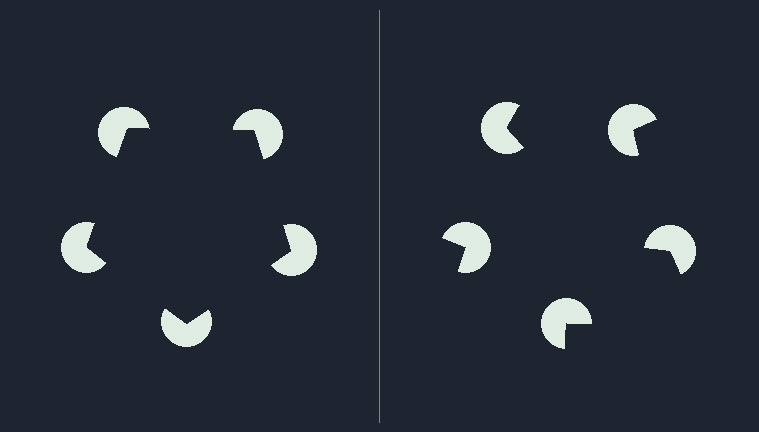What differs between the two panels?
The pac-man discs are positioned identically on both sides; only the wedge orientations differ. On the left they align to a pentagon; on the right they are misaligned.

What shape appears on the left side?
An illusory pentagon.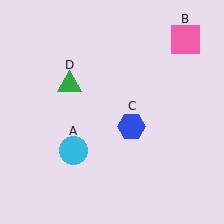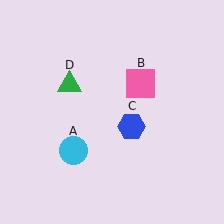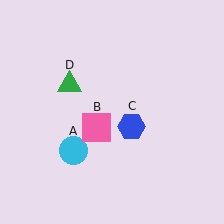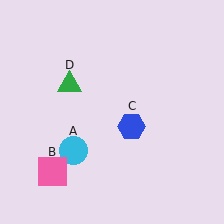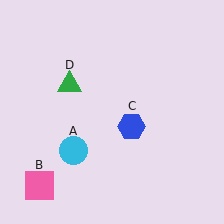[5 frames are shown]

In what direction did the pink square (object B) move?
The pink square (object B) moved down and to the left.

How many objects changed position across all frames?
1 object changed position: pink square (object B).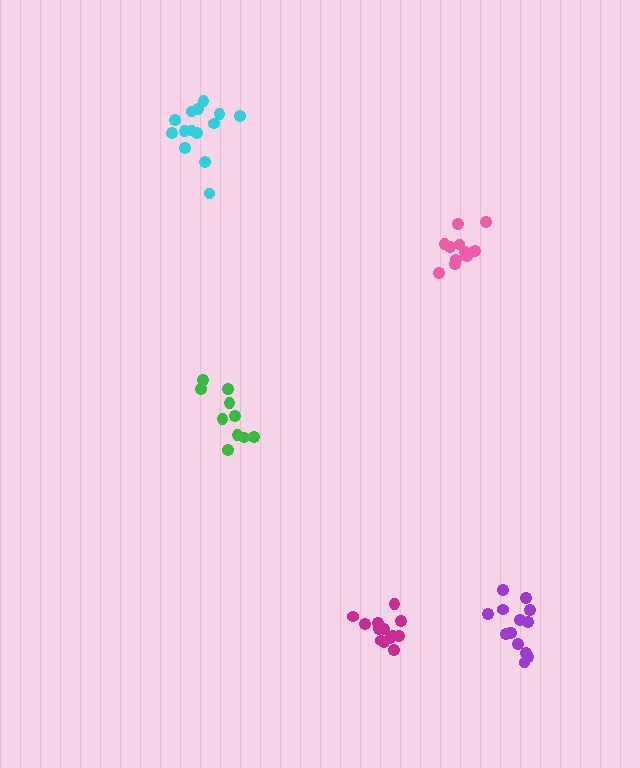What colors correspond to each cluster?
The clusters are colored: magenta, pink, green, purple, cyan.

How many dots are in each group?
Group 1: 13 dots, Group 2: 11 dots, Group 3: 10 dots, Group 4: 14 dots, Group 5: 15 dots (63 total).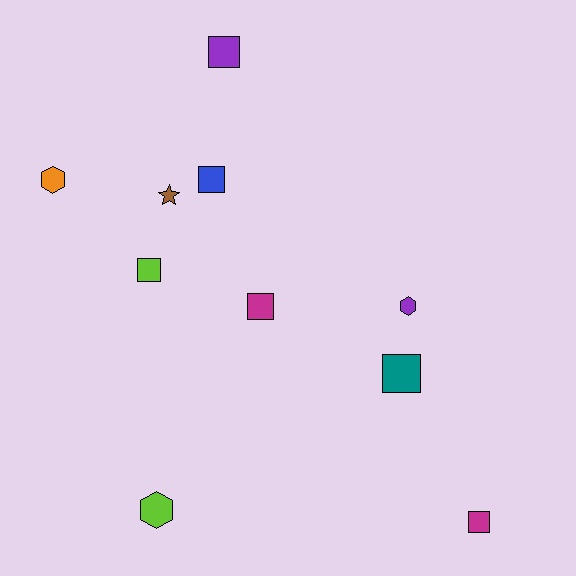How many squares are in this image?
There are 6 squares.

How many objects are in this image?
There are 10 objects.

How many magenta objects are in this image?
There are 2 magenta objects.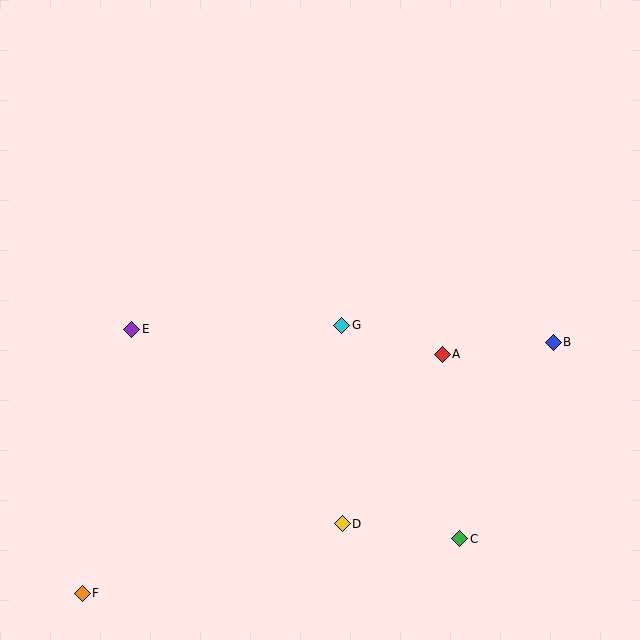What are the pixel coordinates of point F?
Point F is at (82, 593).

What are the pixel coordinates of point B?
Point B is at (553, 342).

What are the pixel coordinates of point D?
Point D is at (342, 524).